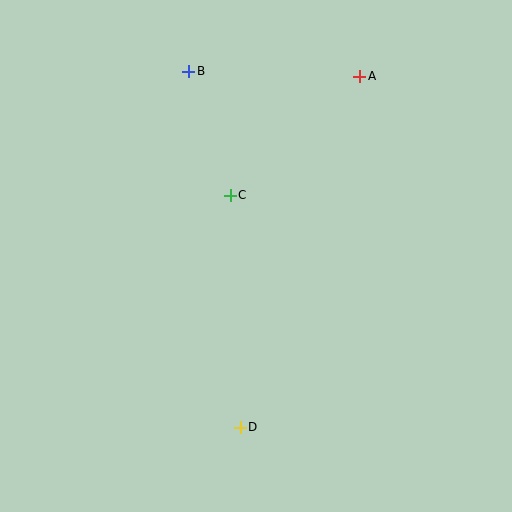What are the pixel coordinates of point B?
Point B is at (189, 71).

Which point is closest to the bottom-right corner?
Point D is closest to the bottom-right corner.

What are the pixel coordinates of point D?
Point D is at (240, 427).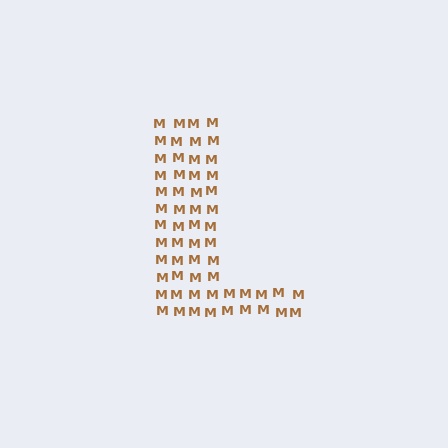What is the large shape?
The large shape is the letter L.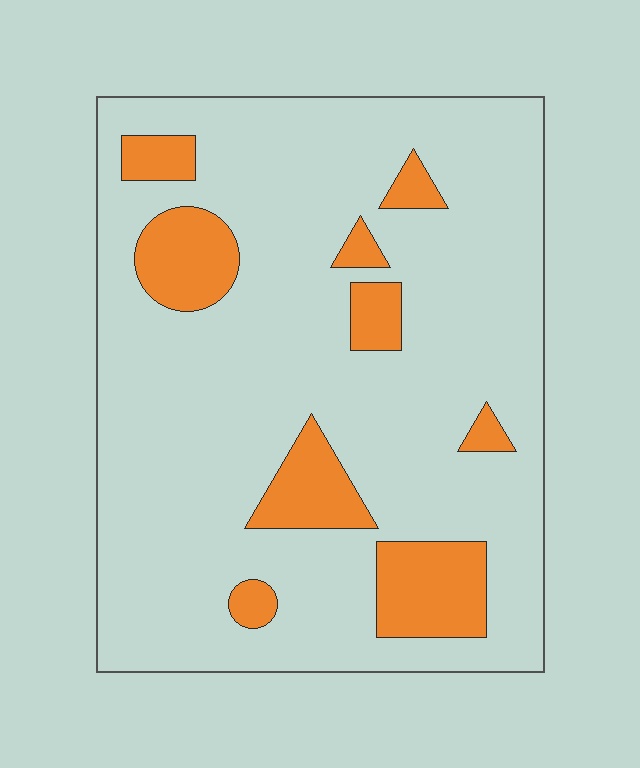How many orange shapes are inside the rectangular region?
9.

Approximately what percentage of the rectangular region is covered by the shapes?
Approximately 15%.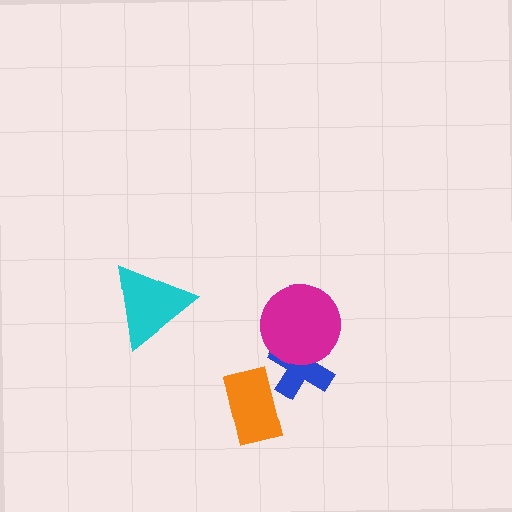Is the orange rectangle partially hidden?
No, no other shape covers it.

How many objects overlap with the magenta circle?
1 object overlaps with the magenta circle.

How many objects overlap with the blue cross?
1 object overlaps with the blue cross.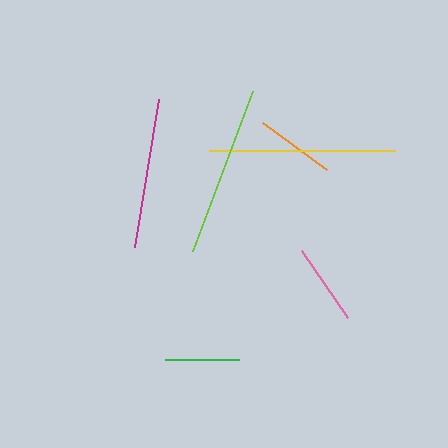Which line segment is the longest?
The yellow line is the longest at approximately 186 pixels.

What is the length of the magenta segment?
The magenta segment is approximately 150 pixels long.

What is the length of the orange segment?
The orange segment is approximately 80 pixels long.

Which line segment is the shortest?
The green line is the shortest at approximately 74 pixels.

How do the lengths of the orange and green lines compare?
The orange and green lines are approximately the same length.